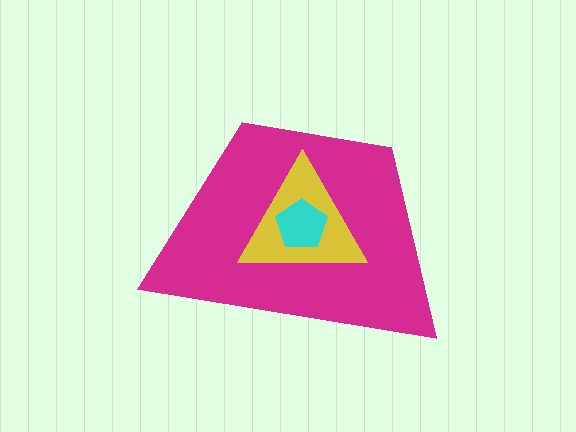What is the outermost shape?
The magenta trapezoid.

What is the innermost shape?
The cyan pentagon.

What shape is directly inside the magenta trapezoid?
The yellow triangle.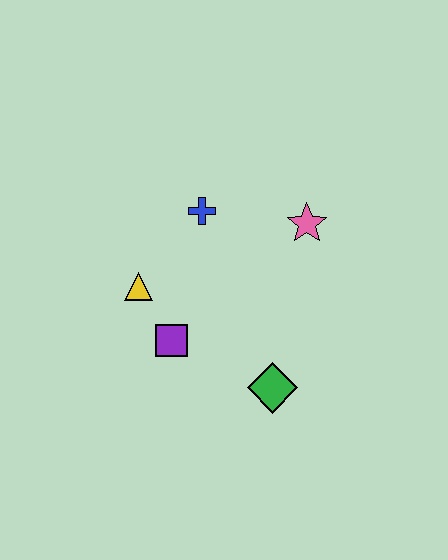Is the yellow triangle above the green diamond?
Yes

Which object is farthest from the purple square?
The pink star is farthest from the purple square.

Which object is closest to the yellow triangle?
The purple square is closest to the yellow triangle.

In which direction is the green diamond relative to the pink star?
The green diamond is below the pink star.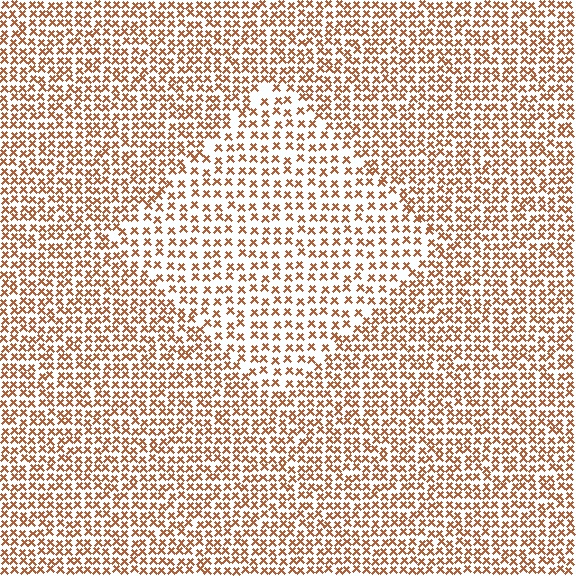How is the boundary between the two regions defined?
The boundary is defined by a change in element density (approximately 1.6x ratio). All elements are the same color, size, and shape.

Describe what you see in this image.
The image contains small brown elements arranged at two different densities. A diamond-shaped region is visible where the elements are less densely packed than the surrounding area.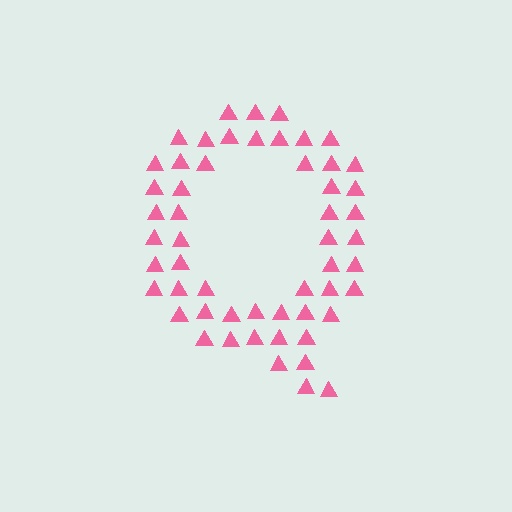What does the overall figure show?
The overall figure shows the letter Q.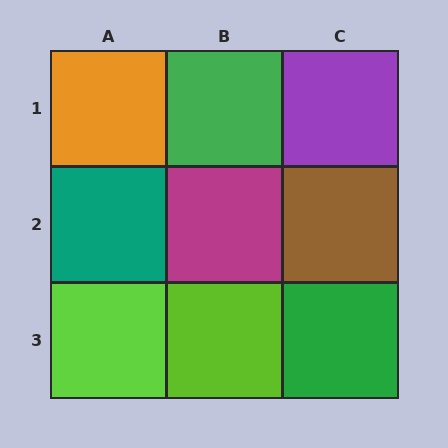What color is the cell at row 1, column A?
Orange.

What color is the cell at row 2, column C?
Brown.